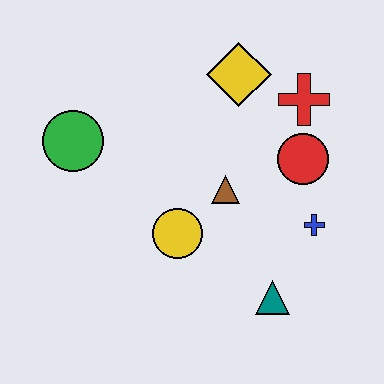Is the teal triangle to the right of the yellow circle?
Yes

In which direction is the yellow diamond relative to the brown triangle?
The yellow diamond is above the brown triangle.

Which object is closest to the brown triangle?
The yellow circle is closest to the brown triangle.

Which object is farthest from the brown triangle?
The green circle is farthest from the brown triangle.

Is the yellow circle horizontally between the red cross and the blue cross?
No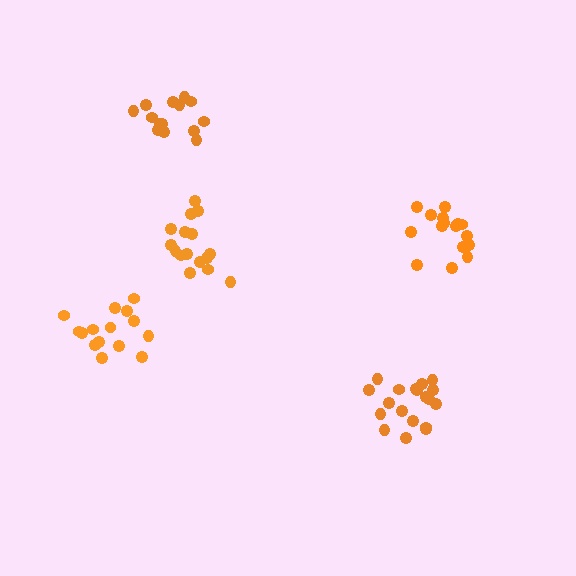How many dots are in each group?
Group 1: 15 dots, Group 2: 14 dots, Group 3: 16 dots, Group 4: 17 dots, Group 5: 19 dots (81 total).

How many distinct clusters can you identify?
There are 5 distinct clusters.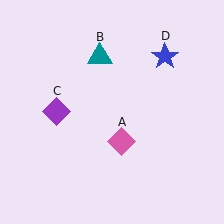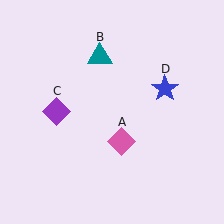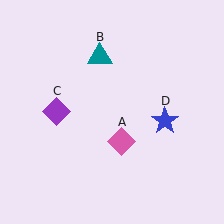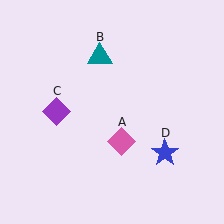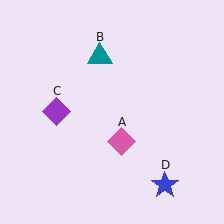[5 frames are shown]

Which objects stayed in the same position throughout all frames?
Pink diamond (object A) and teal triangle (object B) and purple diamond (object C) remained stationary.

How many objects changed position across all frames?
1 object changed position: blue star (object D).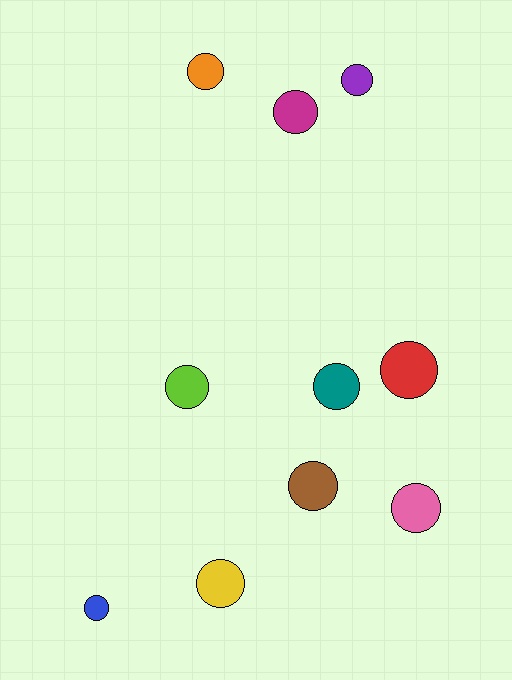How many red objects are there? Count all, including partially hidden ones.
There is 1 red object.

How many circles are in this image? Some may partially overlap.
There are 10 circles.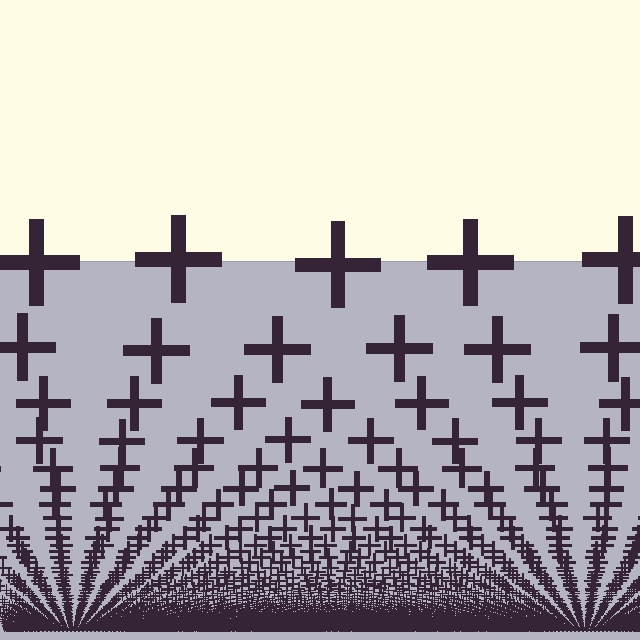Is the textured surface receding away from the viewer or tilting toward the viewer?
The surface appears to tilt toward the viewer. Texture elements get larger and sparser toward the top.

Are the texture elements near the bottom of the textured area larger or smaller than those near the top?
Smaller. The gradient is inverted — elements near the bottom are smaller and denser.